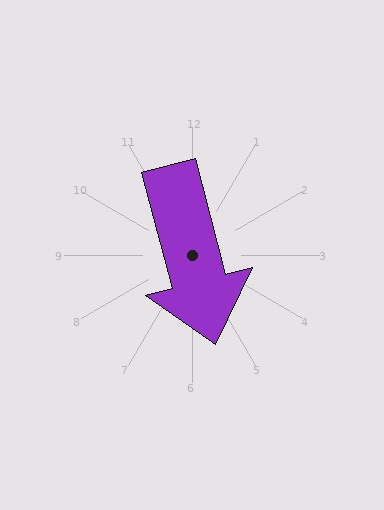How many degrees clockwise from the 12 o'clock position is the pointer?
Approximately 165 degrees.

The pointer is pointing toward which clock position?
Roughly 6 o'clock.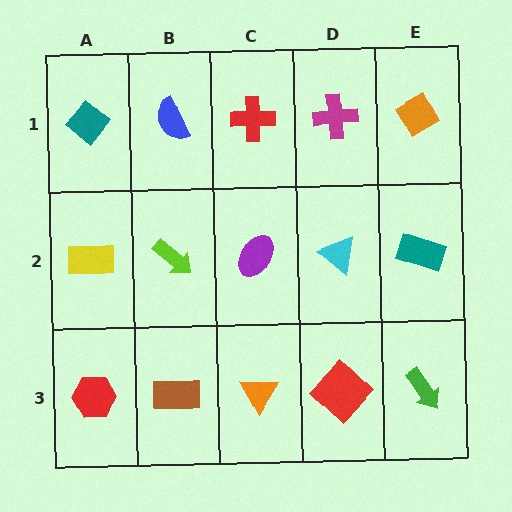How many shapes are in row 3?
5 shapes.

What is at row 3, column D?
A red diamond.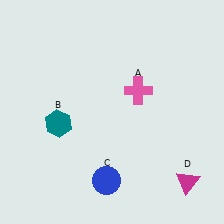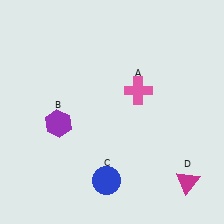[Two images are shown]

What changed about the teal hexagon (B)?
In Image 1, B is teal. In Image 2, it changed to purple.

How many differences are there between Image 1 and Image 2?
There is 1 difference between the two images.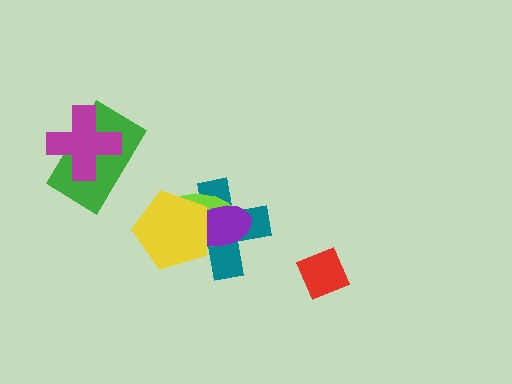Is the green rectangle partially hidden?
Yes, it is partially covered by another shape.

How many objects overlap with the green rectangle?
1 object overlaps with the green rectangle.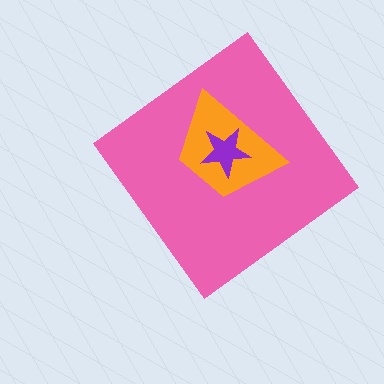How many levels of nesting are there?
3.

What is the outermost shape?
The pink diamond.